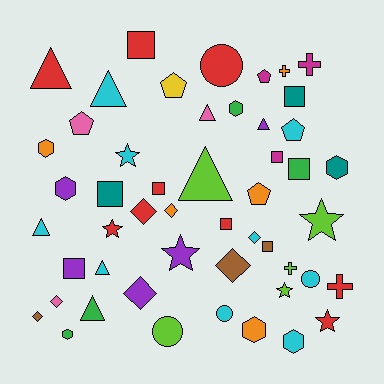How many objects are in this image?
There are 50 objects.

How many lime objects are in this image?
There are 5 lime objects.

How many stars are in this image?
There are 6 stars.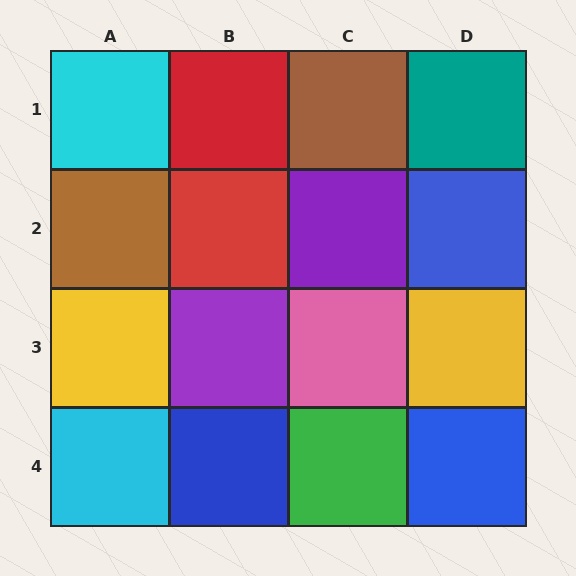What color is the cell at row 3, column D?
Yellow.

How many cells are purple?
2 cells are purple.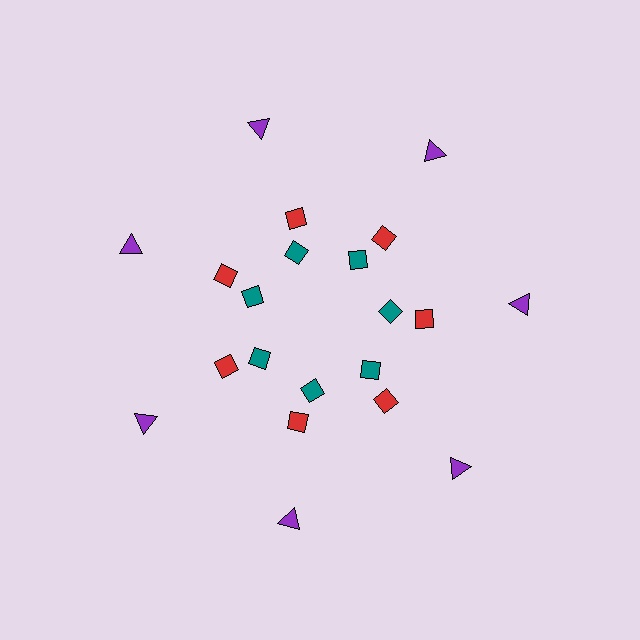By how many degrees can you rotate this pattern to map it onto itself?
The pattern maps onto itself every 51 degrees of rotation.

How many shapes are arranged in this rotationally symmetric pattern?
There are 21 shapes, arranged in 7 groups of 3.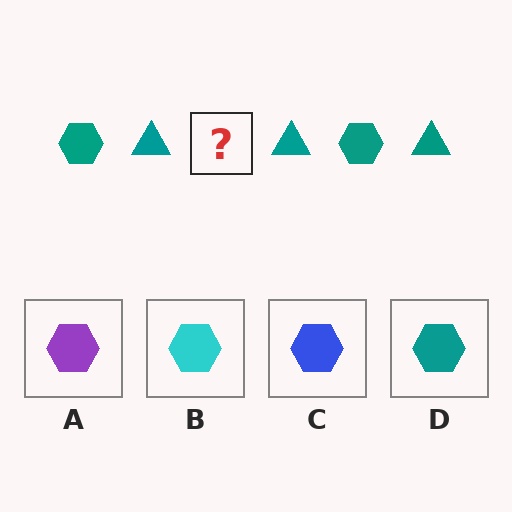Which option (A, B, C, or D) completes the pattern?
D.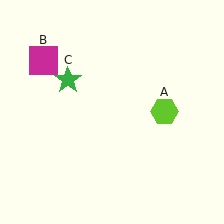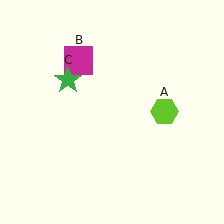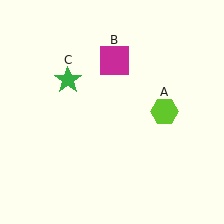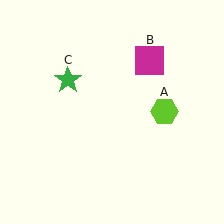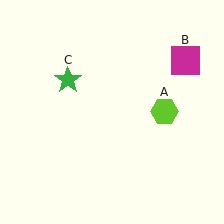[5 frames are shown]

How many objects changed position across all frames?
1 object changed position: magenta square (object B).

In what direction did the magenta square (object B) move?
The magenta square (object B) moved right.